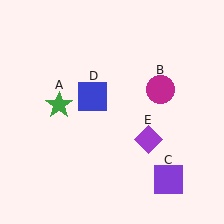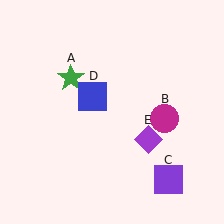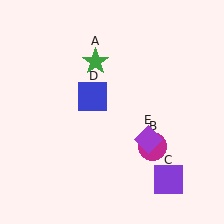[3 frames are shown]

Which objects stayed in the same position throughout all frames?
Purple square (object C) and blue square (object D) and purple diamond (object E) remained stationary.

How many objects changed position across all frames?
2 objects changed position: green star (object A), magenta circle (object B).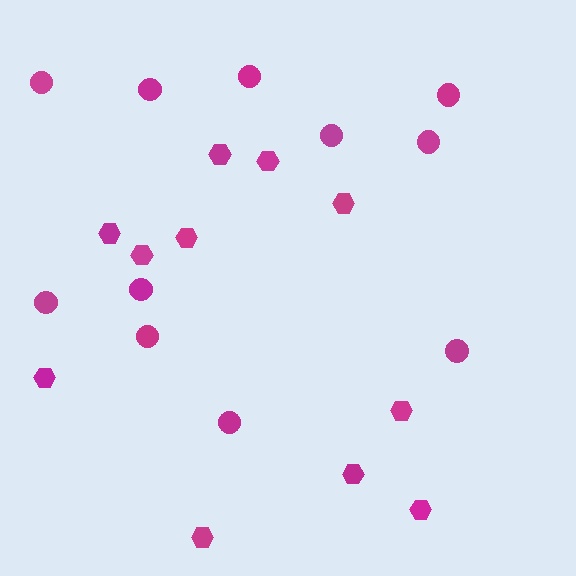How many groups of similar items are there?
There are 2 groups: one group of hexagons (11) and one group of circles (11).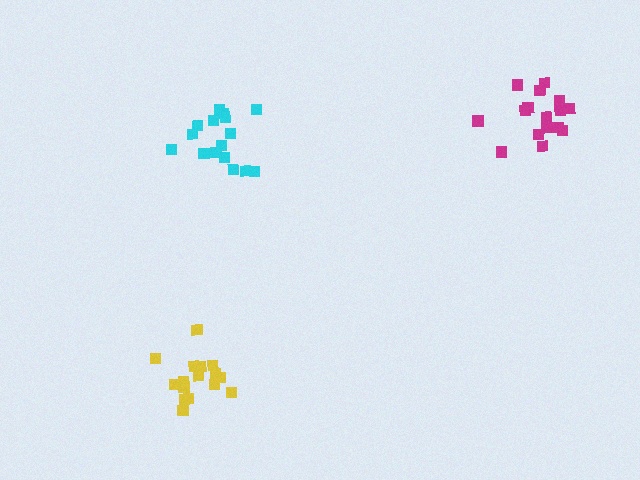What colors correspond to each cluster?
The clusters are colored: magenta, cyan, yellow.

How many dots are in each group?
Group 1: 17 dots, Group 2: 17 dots, Group 3: 16 dots (50 total).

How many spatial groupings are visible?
There are 3 spatial groupings.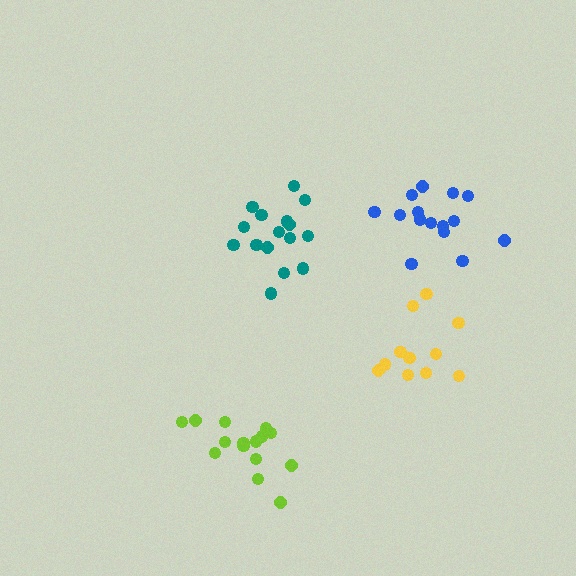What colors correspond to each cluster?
The clusters are colored: lime, blue, yellow, teal.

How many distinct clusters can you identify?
There are 4 distinct clusters.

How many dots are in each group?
Group 1: 15 dots, Group 2: 15 dots, Group 3: 11 dots, Group 4: 16 dots (57 total).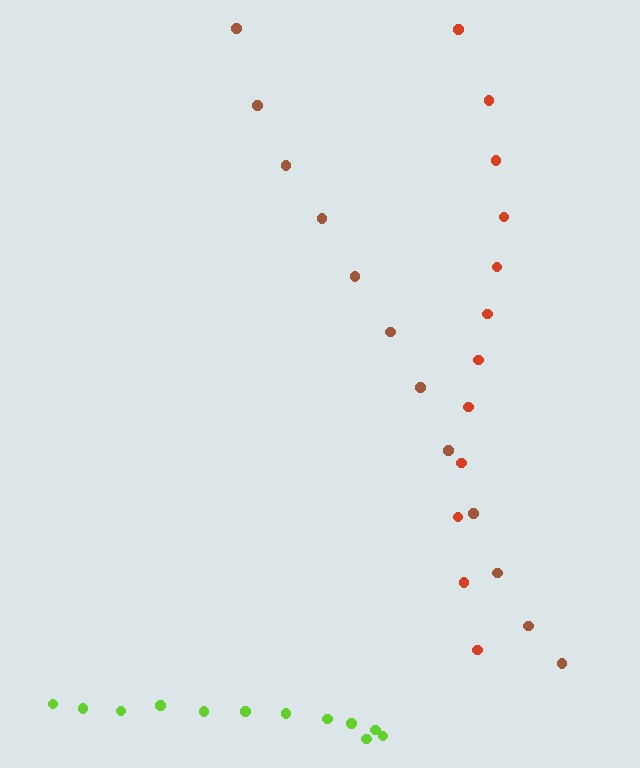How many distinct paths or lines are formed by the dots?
There are 3 distinct paths.